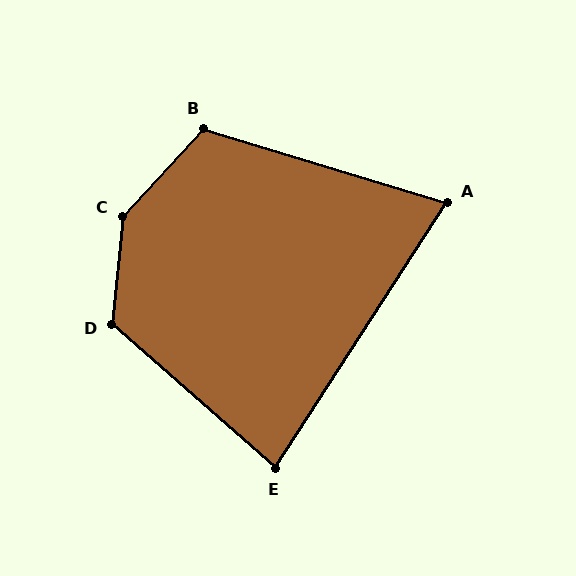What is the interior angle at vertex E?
Approximately 82 degrees (acute).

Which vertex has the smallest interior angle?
A, at approximately 74 degrees.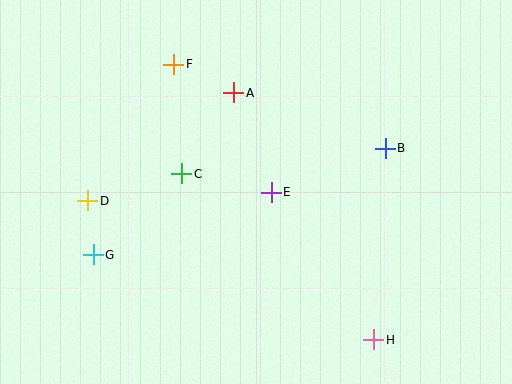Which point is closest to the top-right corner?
Point B is closest to the top-right corner.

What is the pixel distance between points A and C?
The distance between A and C is 96 pixels.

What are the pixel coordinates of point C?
Point C is at (182, 174).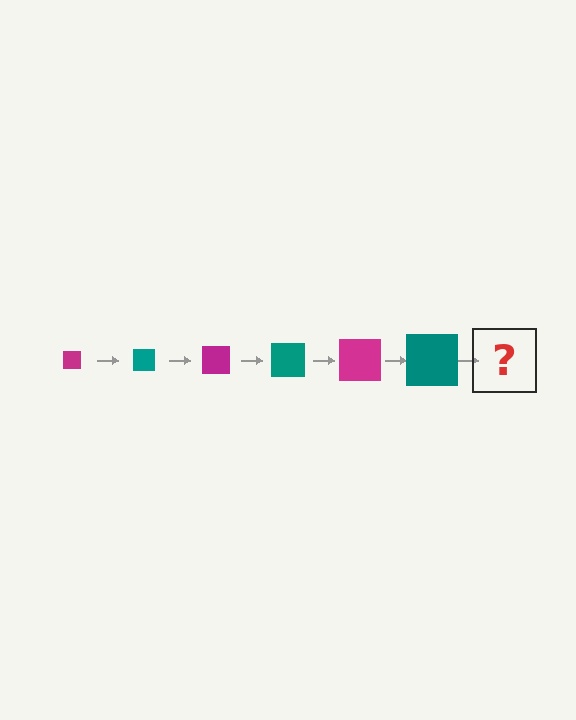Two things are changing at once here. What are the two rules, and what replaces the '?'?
The two rules are that the square grows larger each step and the color cycles through magenta and teal. The '?' should be a magenta square, larger than the previous one.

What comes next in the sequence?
The next element should be a magenta square, larger than the previous one.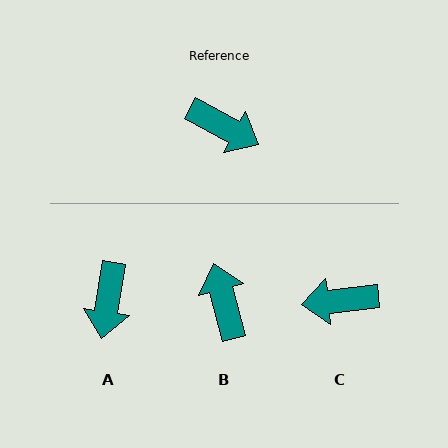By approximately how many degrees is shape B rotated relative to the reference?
Approximately 133 degrees counter-clockwise.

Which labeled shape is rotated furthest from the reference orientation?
C, about 146 degrees away.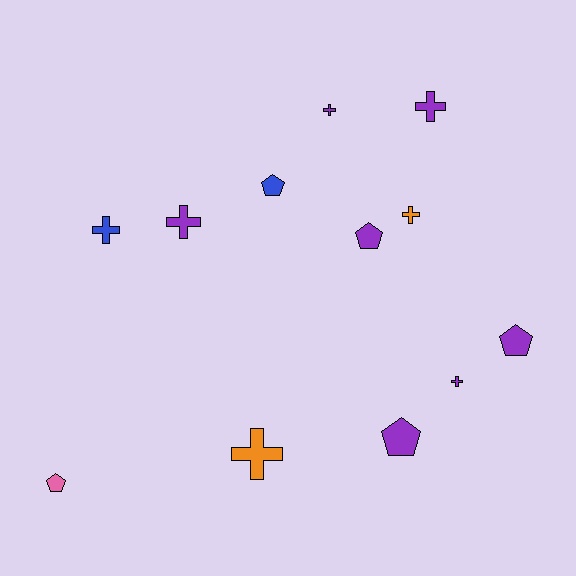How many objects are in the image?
There are 12 objects.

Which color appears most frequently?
Purple, with 7 objects.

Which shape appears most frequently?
Cross, with 7 objects.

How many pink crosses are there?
There are no pink crosses.